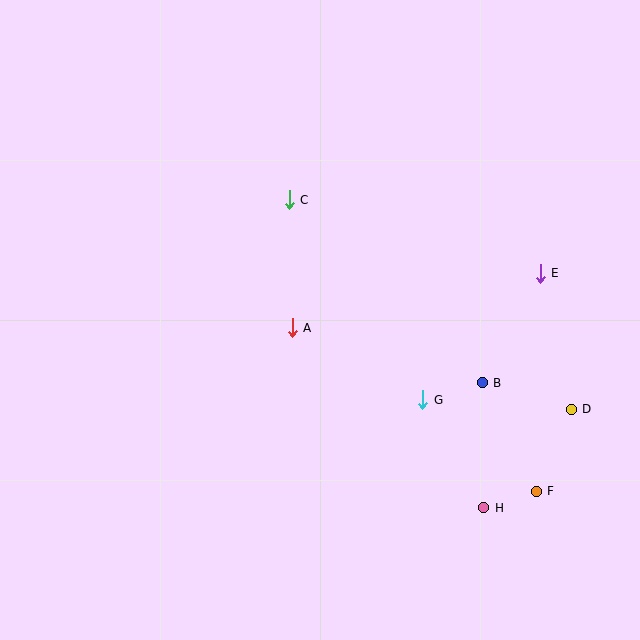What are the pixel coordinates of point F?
Point F is at (536, 491).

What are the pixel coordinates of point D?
Point D is at (571, 409).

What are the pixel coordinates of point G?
Point G is at (423, 400).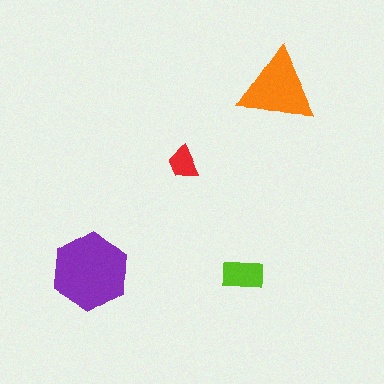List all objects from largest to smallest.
The purple hexagon, the orange triangle, the lime rectangle, the red trapezoid.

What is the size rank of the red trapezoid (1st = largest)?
4th.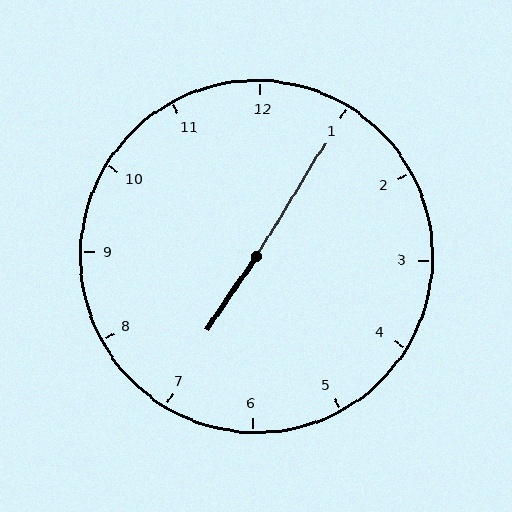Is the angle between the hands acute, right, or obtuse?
It is obtuse.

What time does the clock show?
7:05.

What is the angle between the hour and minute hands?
Approximately 178 degrees.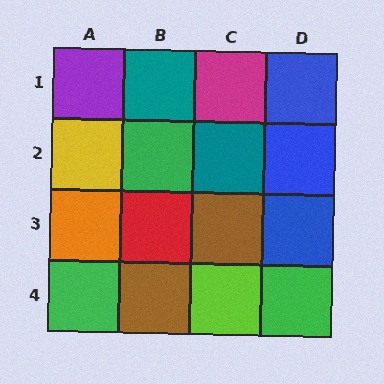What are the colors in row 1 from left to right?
Purple, teal, magenta, blue.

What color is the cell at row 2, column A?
Yellow.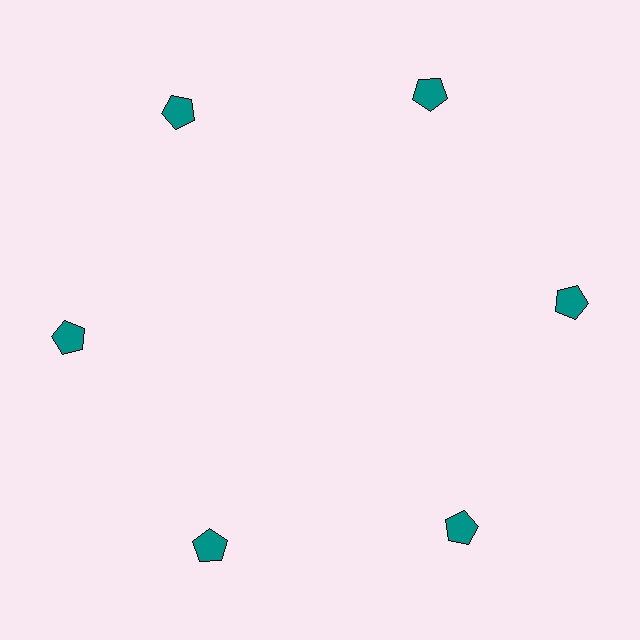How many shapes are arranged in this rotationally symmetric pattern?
There are 6 shapes, arranged in 6 groups of 1.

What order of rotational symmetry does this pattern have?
This pattern has 6-fold rotational symmetry.